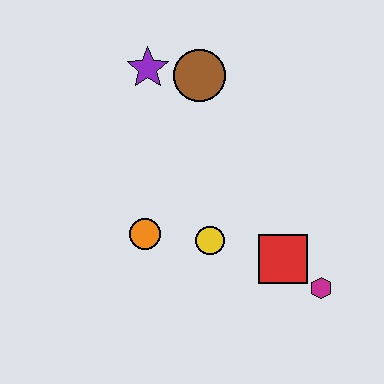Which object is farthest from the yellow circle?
The purple star is farthest from the yellow circle.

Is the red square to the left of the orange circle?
No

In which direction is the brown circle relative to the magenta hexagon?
The brown circle is above the magenta hexagon.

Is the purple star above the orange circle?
Yes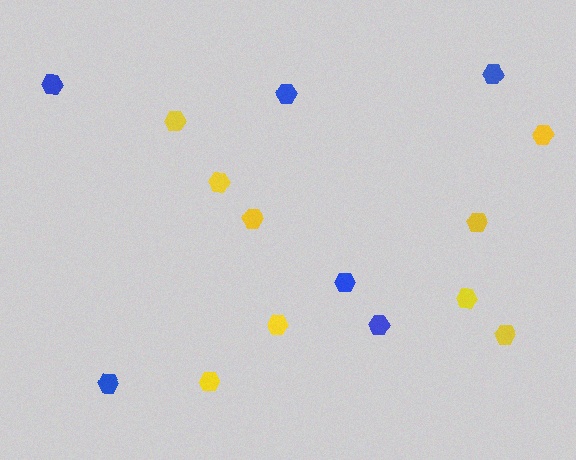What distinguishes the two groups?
There are 2 groups: one group of yellow hexagons (9) and one group of blue hexagons (6).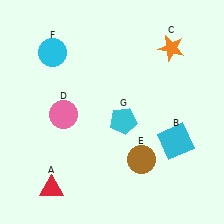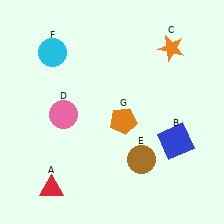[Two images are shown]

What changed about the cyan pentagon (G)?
In Image 1, G is cyan. In Image 2, it changed to orange.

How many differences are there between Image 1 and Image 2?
There are 2 differences between the two images.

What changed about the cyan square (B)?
In Image 1, B is cyan. In Image 2, it changed to blue.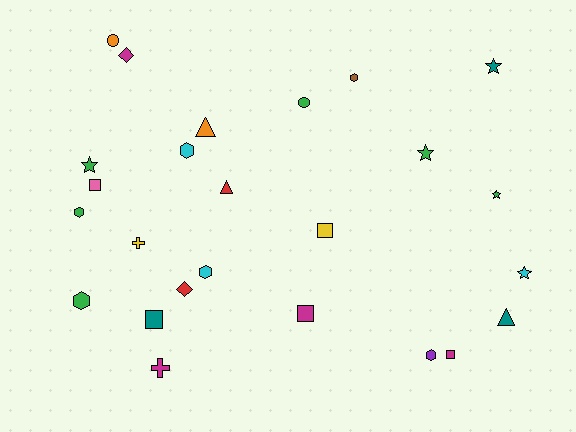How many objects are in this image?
There are 25 objects.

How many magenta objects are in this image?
There are 4 magenta objects.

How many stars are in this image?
There are 5 stars.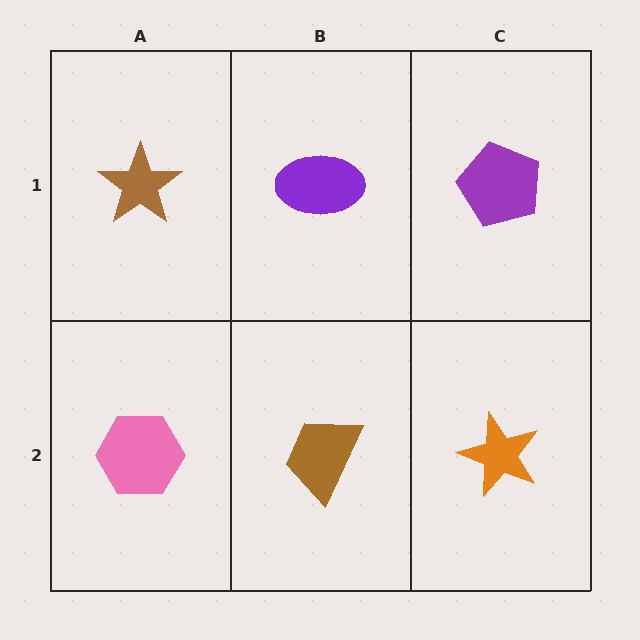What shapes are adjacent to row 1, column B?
A brown trapezoid (row 2, column B), a brown star (row 1, column A), a purple pentagon (row 1, column C).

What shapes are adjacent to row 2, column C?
A purple pentagon (row 1, column C), a brown trapezoid (row 2, column B).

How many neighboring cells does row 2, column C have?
2.